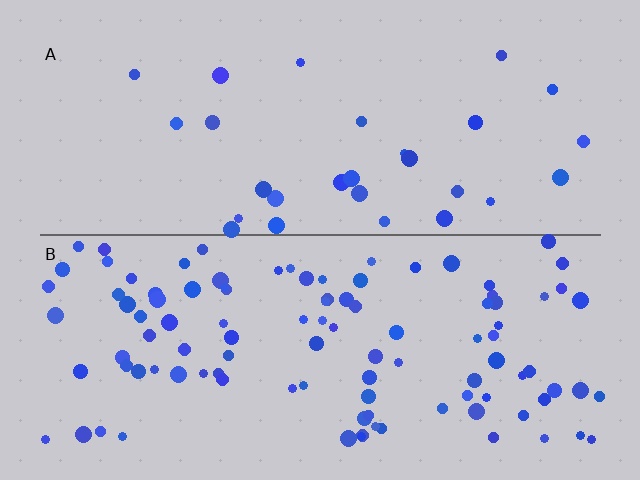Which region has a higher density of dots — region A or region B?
B (the bottom).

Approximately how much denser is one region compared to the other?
Approximately 3.6× — region B over region A.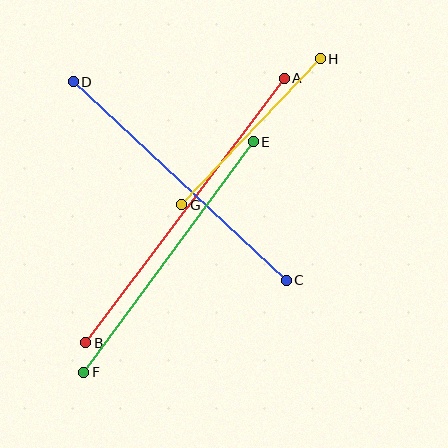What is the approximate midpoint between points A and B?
The midpoint is at approximately (185, 210) pixels.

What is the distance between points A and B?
The distance is approximately 331 pixels.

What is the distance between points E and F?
The distance is approximately 286 pixels.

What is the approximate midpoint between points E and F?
The midpoint is at approximately (168, 257) pixels.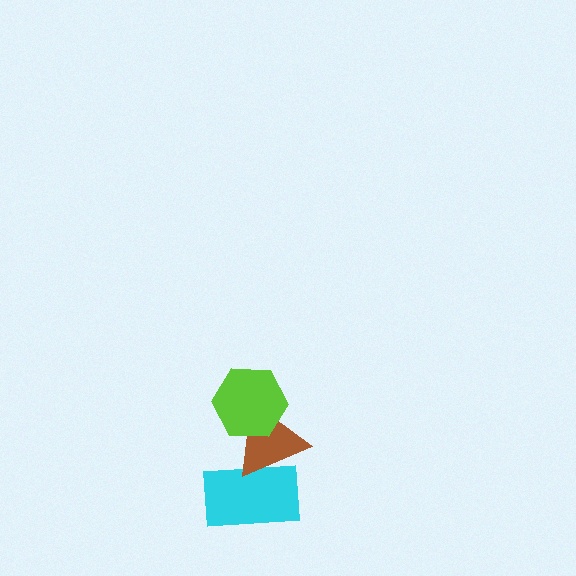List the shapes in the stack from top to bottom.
From top to bottom: the lime hexagon, the brown triangle, the cyan rectangle.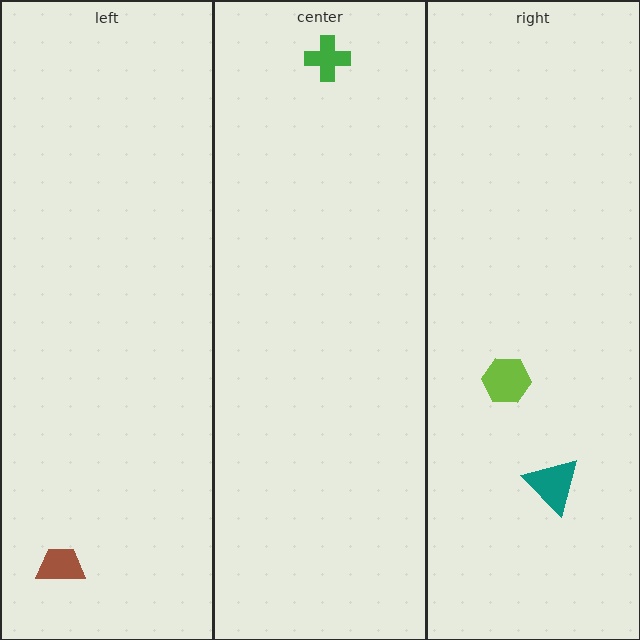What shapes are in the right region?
The teal triangle, the lime hexagon.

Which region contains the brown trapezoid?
The left region.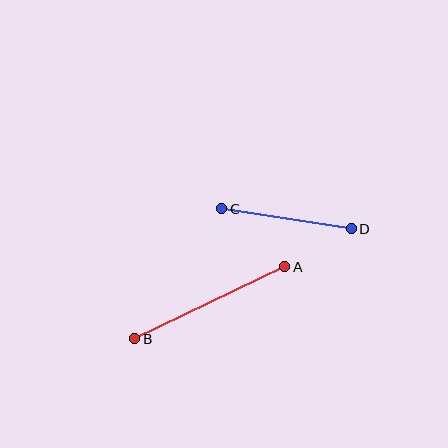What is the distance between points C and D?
The distance is approximately 131 pixels.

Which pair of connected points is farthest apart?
Points A and B are farthest apart.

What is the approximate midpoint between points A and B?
The midpoint is at approximately (210, 303) pixels.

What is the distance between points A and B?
The distance is approximately 166 pixels.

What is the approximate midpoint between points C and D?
The midpoint is at approximately (286, 219) pixels.